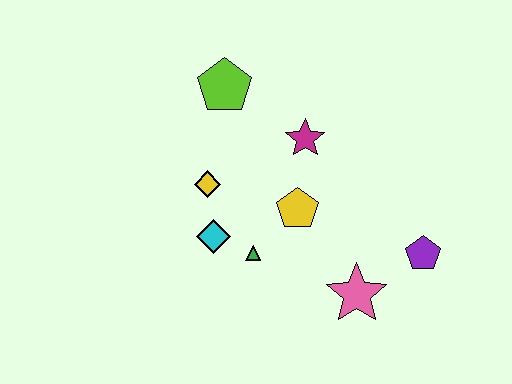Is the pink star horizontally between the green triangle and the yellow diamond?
No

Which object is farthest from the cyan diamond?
The purple pentagon is farthest from the cyan diamond.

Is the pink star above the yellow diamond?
No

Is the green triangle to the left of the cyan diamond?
No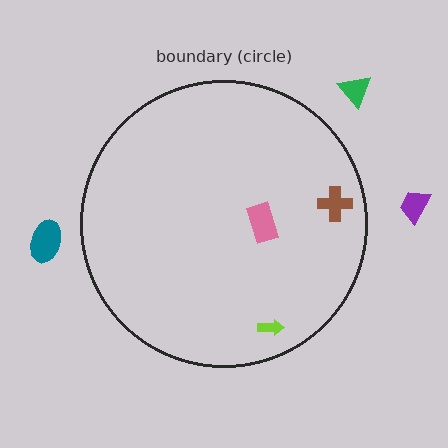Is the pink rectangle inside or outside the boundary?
Inside.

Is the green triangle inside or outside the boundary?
Outside.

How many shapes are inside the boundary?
3 inside, 3 outside.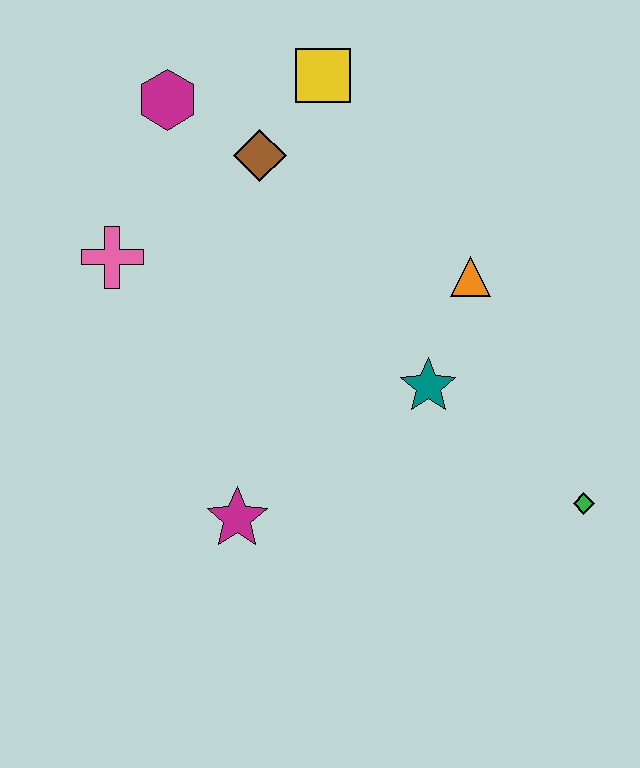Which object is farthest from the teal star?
The magenta hexagon is farthest from the teal star.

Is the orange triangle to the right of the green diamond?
No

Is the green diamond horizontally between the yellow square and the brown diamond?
No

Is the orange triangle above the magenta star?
Yes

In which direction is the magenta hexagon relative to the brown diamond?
The magenta hexagon is to the left of the brown diamond.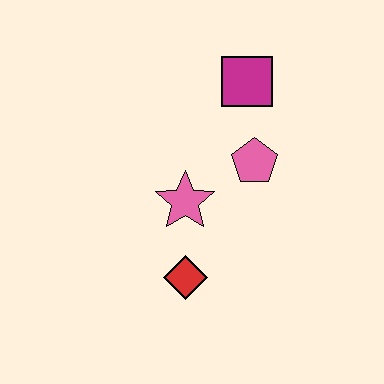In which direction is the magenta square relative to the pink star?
The magenta square is above the pink star.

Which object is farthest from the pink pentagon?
The red diamond is farthest from the pink pentagon.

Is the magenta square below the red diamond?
No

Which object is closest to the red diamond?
The pink star is closest to the red diamond.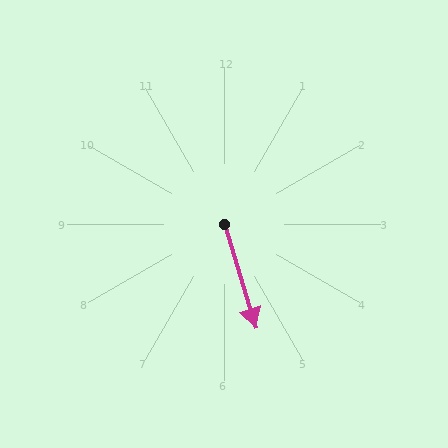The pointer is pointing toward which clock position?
Roughly 5 o'clock.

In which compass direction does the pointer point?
South.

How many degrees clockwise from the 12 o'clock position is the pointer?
Approximately 163 degrees.